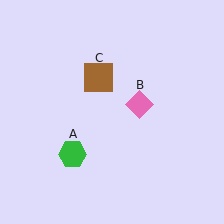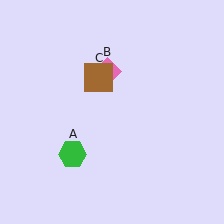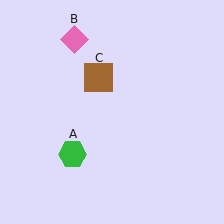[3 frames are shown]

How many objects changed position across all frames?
1 object changed position: pink diamond (object B).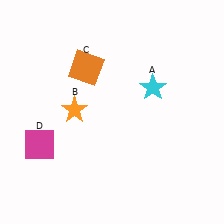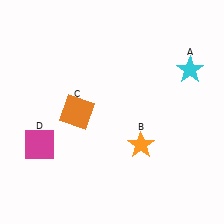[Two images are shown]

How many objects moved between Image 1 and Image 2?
3 objects moved between the two images.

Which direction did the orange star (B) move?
The orange star (B) moved right.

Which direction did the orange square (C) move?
The orange square (C) moved down.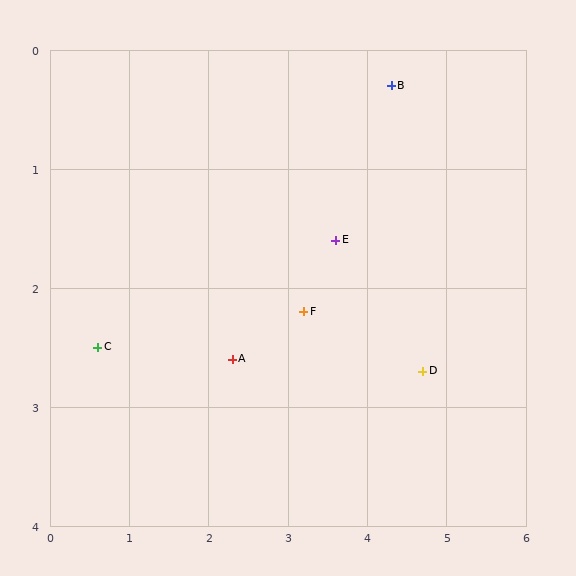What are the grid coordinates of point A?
Point A is at approximately (2.3, 2.6).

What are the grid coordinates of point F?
Point F is at approximately (3.2, 2.2).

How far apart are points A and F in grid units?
Points A and F are about 1.0 grid units apart.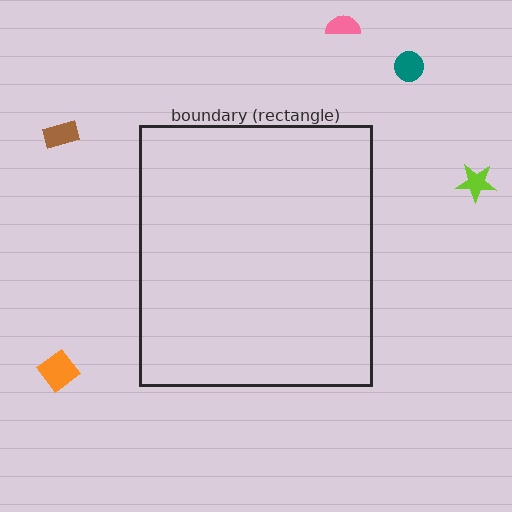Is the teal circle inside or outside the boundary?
Outside.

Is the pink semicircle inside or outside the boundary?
Outside.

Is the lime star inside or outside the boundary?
Outside.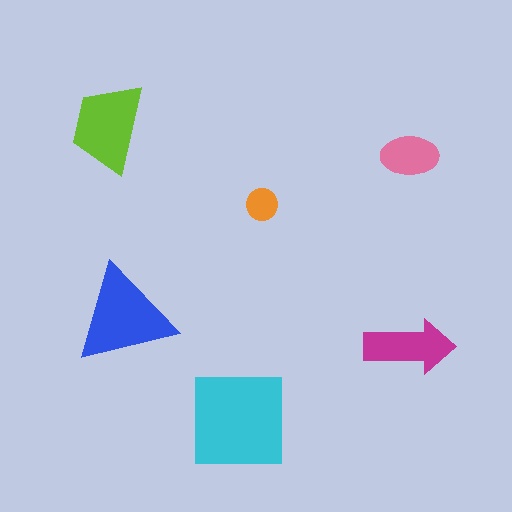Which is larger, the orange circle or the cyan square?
The cyan square.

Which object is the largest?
The cyan square.